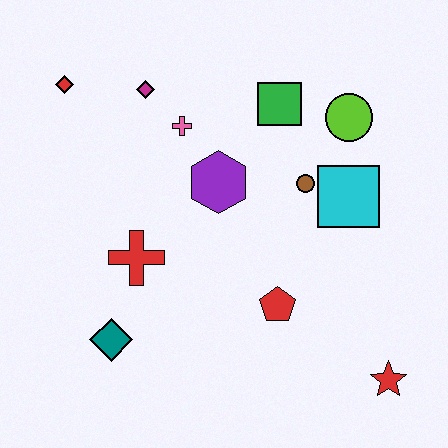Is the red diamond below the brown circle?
No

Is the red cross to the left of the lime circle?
Yes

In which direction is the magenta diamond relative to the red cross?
The magenta diamond is above the red cross.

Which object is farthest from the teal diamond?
The lime circle is farthest from the teal diamond.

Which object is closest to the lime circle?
The green square is closest to the lime circle.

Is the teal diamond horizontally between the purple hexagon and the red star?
No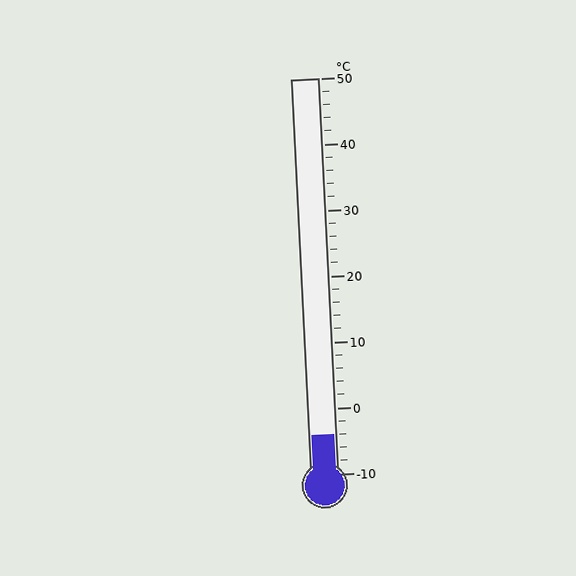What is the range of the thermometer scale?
The thermometer scale ranges from -10°C to 50°C.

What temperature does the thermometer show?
The thermometer shows approximately -4°C.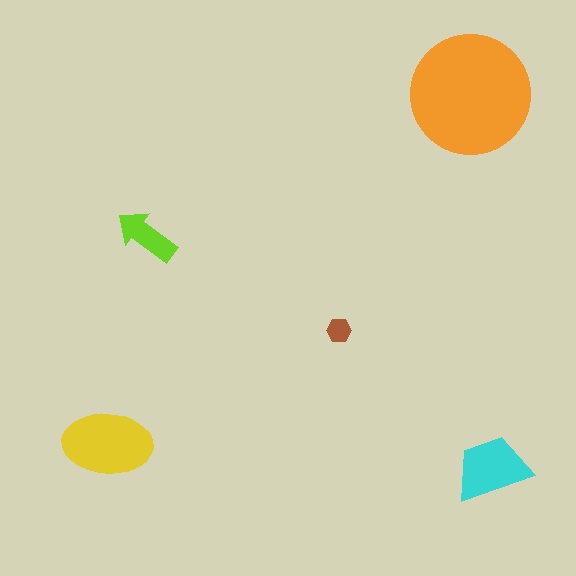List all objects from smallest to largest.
The brown hexagon, the lime arrow, the cyan trapezoid, the yellow ellipse, the orange circle.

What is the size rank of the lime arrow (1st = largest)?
4th.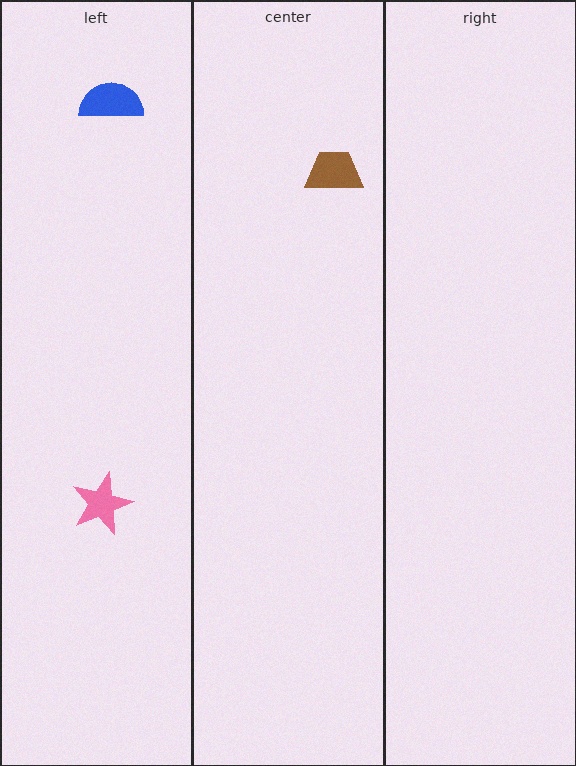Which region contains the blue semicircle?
The left region.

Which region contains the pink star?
The left region.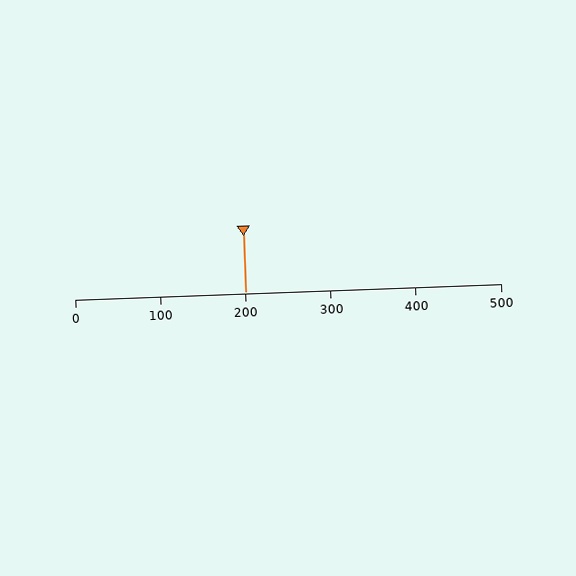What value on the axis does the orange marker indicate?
The marker indicates approximately 200.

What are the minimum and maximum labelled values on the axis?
The axis runs from 0 to 500.